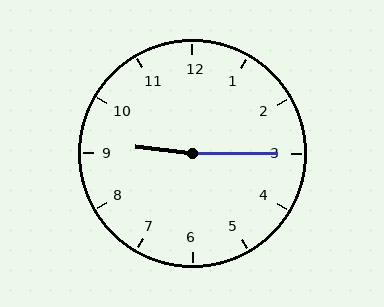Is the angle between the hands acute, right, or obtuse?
It is obtuse.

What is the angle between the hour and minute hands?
Approximately 172 degrees.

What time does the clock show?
9:15.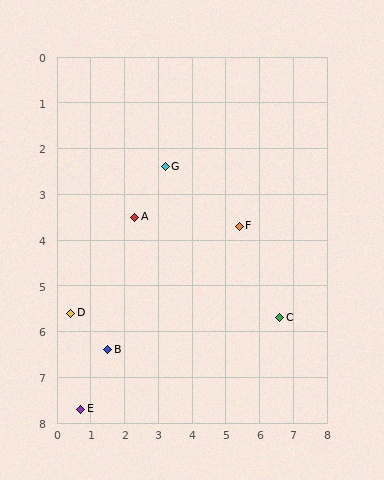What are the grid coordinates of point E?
Point E is at approximately (0.7, 7.7).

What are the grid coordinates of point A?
Point A is at approximately (2.3, 3.5).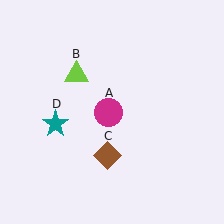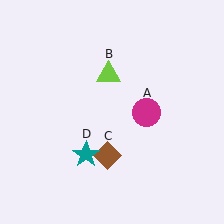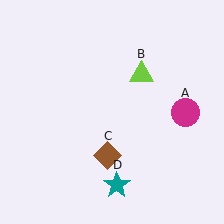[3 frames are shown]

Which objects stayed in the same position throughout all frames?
Brown diamond (object C) remained stationary.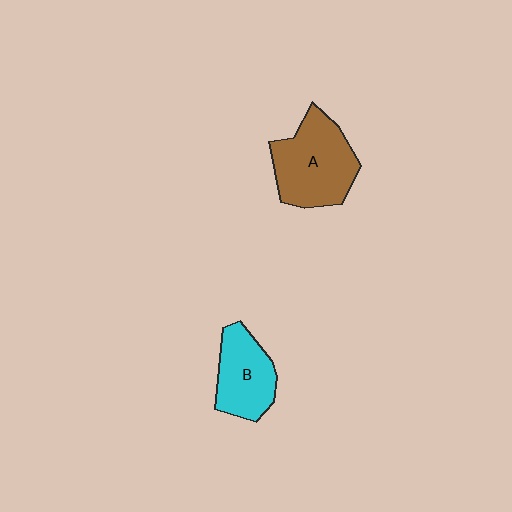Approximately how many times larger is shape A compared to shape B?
Approximately 1.4 times.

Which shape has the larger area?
Shape A (brown).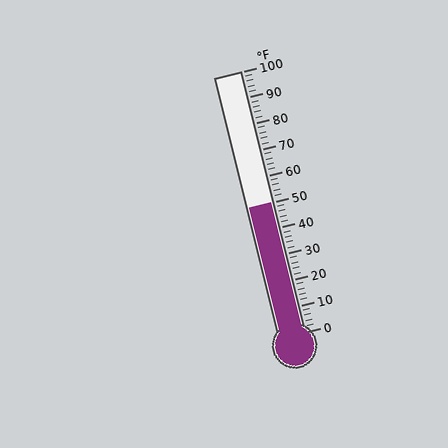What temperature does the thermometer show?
The thermometer shows approximately 50°F.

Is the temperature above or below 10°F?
The temperature is above 10°F.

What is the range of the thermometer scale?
The thermometer scale ranges from 0°F to 100°F.